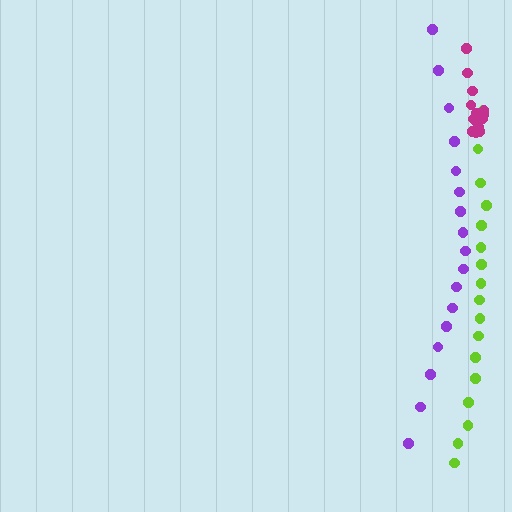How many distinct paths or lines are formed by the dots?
There are 3 distinct paths.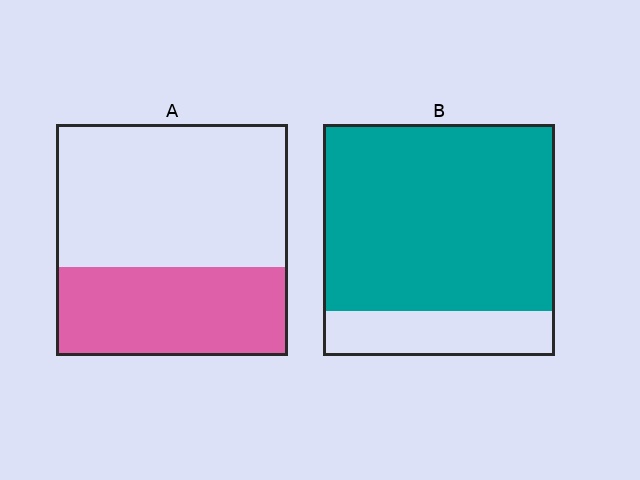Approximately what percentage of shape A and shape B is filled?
A is approximately 40% and B is approximately 80%.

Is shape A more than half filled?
No.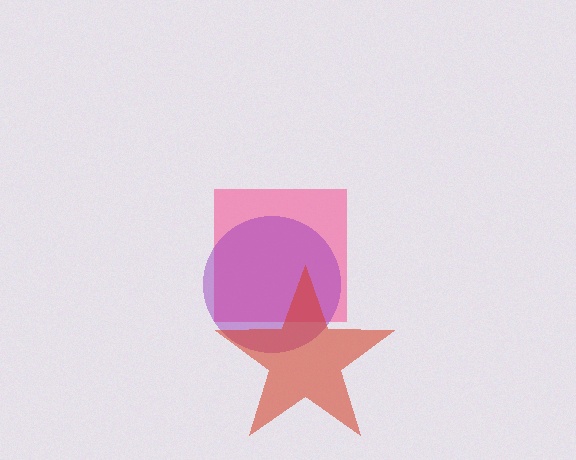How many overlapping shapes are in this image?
There are 3 overlapping shapes in the image.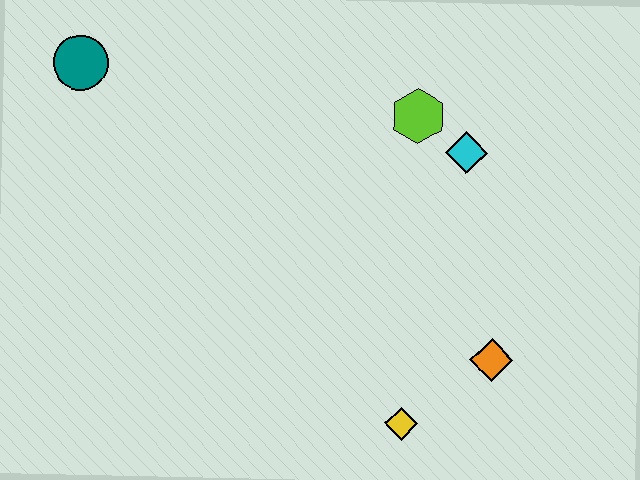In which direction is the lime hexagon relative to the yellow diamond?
The lime hexagon is above the yellow diamond.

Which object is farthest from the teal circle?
The orange diamond is farthest from the teal circle.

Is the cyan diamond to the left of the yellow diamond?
No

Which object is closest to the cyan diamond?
The lime hexagon is closest to the cyan diamond.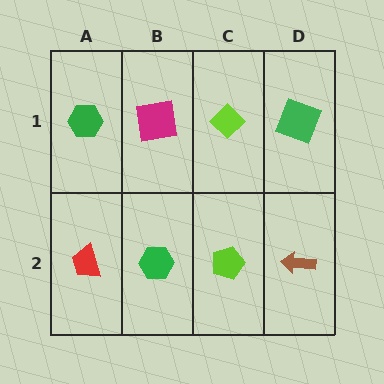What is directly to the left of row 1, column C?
A magenta square.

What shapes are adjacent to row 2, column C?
A lime diamond (row 1, column C), a green hexagon (row 2, column B), a brown arrow (row 2, column D).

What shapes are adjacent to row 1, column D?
A brown arrow (row 2, column D), a lime diamond (row 1, column C).